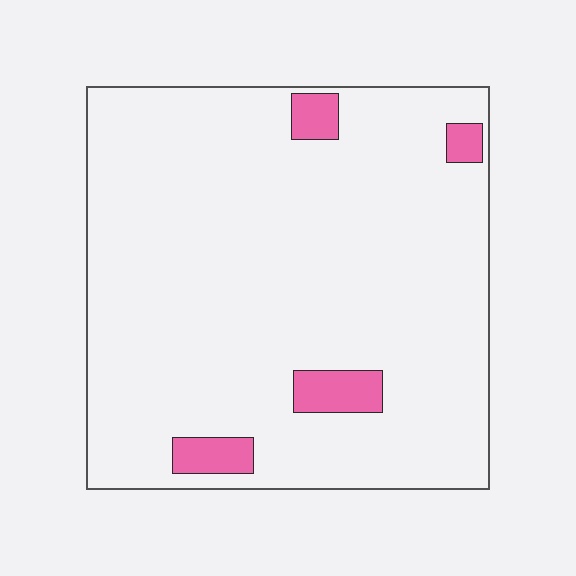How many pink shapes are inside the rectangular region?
4.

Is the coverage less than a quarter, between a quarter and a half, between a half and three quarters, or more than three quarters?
Less than a quarter.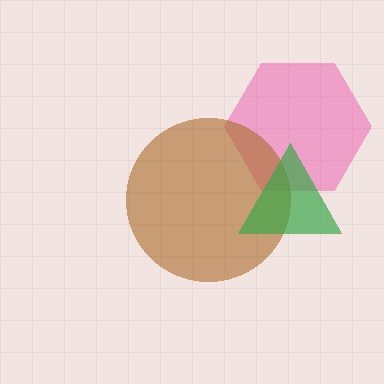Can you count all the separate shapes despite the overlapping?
Yes, there are 3 separate shapes.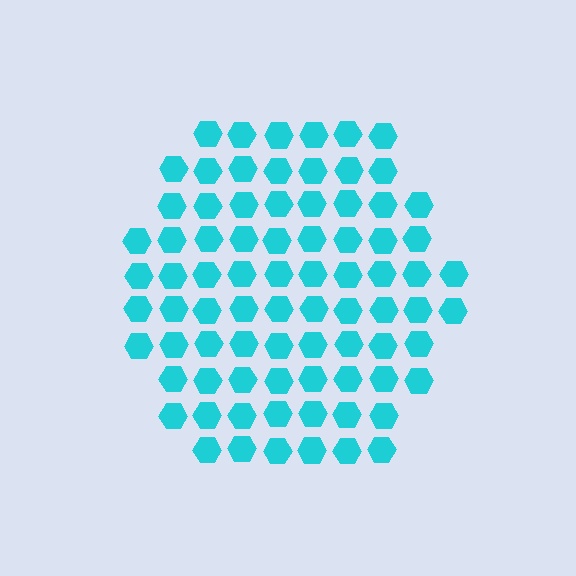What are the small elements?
The small elements are hexagons.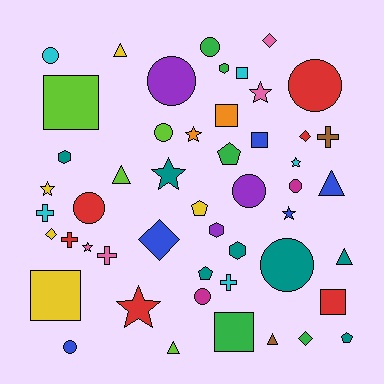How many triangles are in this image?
There are 6 triangles.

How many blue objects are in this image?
There are 5 blue objects.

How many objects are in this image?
There are 50 objects.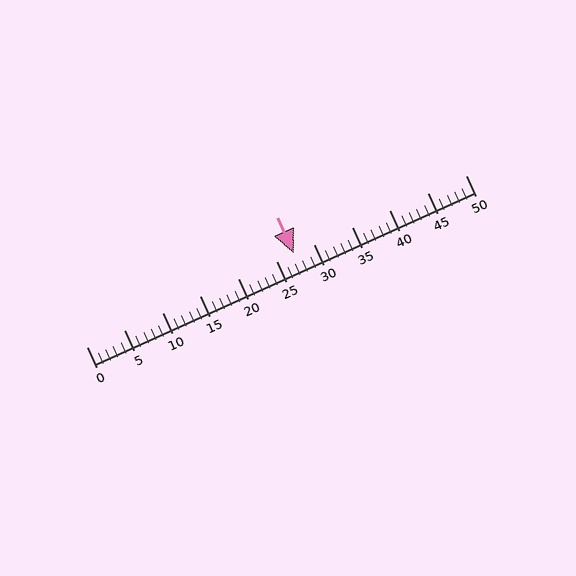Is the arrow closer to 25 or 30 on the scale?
The arrow is closer to 25.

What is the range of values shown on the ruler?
The ruler shows values from 0 to 50.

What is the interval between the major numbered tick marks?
The major tick marks are spaced 5 units apart.